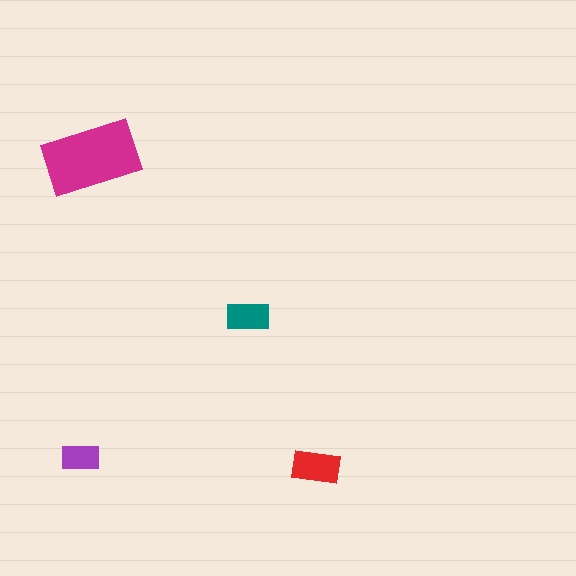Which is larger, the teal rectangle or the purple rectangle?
The teal one.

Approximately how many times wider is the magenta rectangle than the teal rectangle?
About 2 times wider.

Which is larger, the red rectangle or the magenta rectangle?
The magenta one.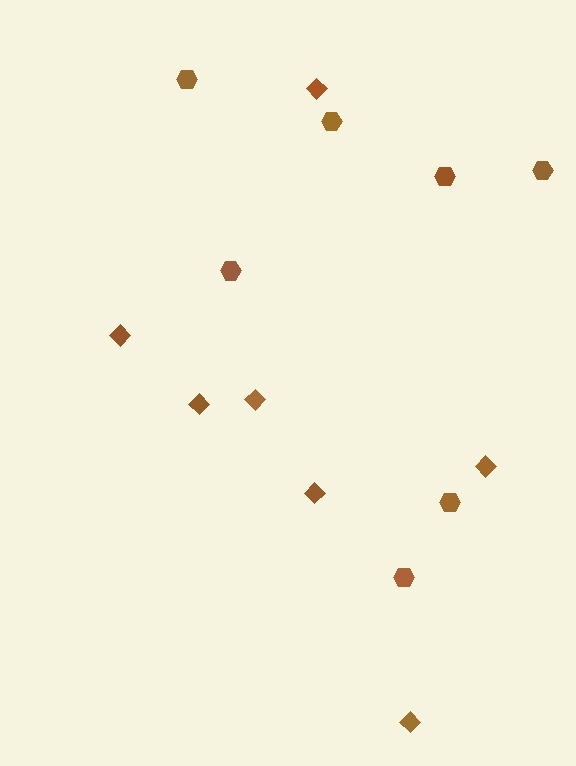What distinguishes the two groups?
There are 2 groups: one group of hexagons (7) and one group of diamonds (7).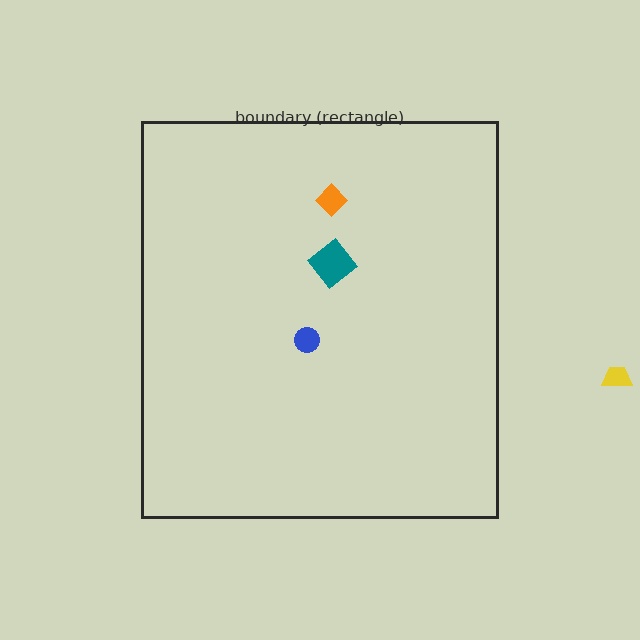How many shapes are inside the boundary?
3 inside, 1 outside.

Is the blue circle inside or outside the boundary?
Inside.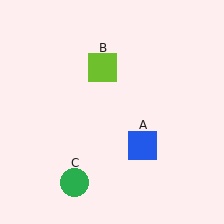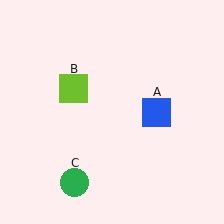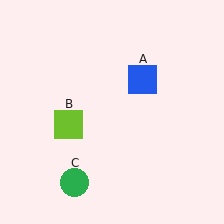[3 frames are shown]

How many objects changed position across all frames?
2 objects changed position: blue square (object A), lime square (object B).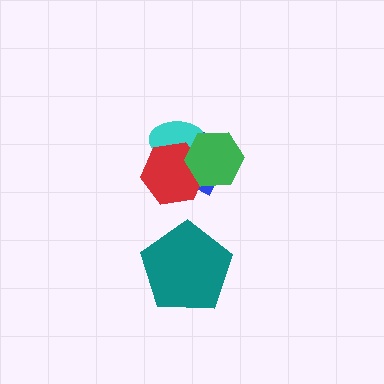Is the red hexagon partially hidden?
Yes, it is partially covered by another shape.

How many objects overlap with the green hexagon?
3 objects overlap with the green hexagon.